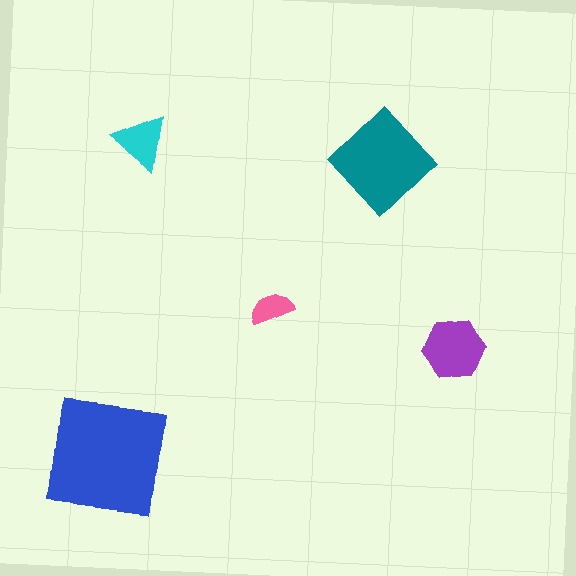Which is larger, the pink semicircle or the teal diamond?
The teal diamond.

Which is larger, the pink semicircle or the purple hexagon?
The purple hexagon.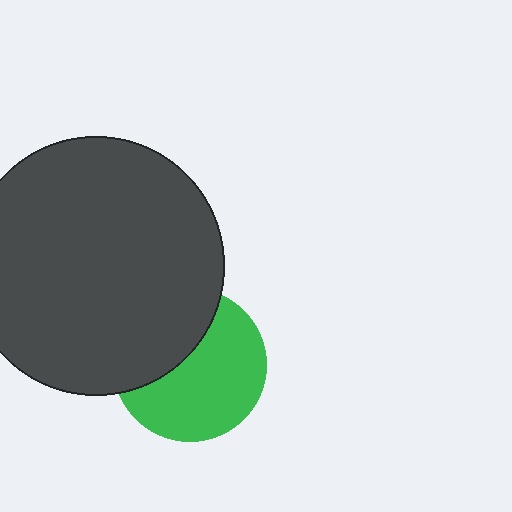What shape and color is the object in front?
The object in front is a dark gray circle.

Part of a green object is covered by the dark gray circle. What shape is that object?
It is a circle.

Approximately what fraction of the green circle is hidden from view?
Roughly 38% of the green circle is hidden behind the dark gray circle.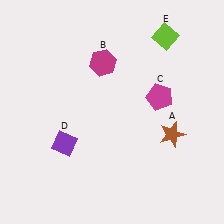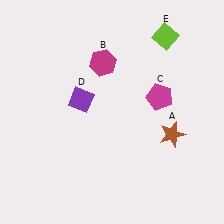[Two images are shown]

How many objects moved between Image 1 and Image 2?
1 object moved between the two images.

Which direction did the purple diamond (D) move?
The purple diamond (D) moved up.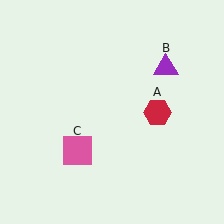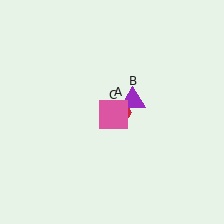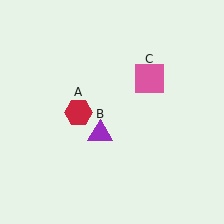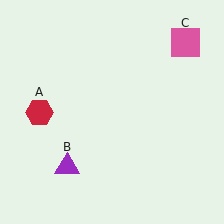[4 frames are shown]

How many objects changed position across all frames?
3 objects changed position: red hexagon (object A), purple triangle (object B), pink square (object C).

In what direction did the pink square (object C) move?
The pink square (object C) moved up and to the right.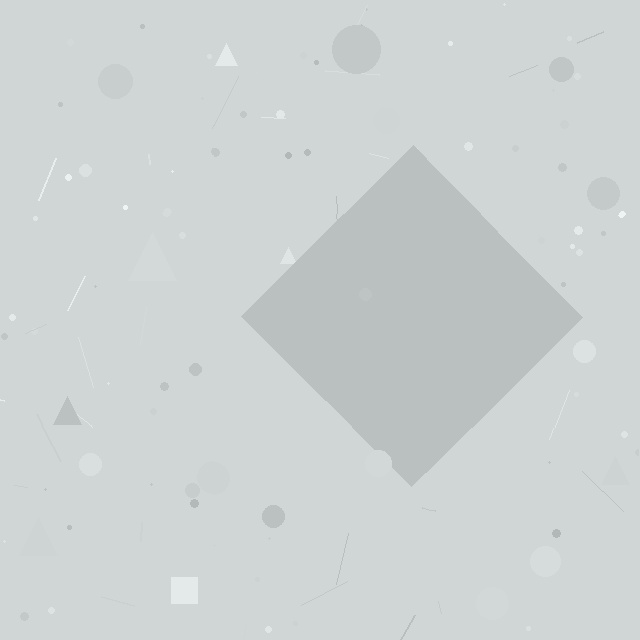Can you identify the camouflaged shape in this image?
The camouflaged shape is a diamond.